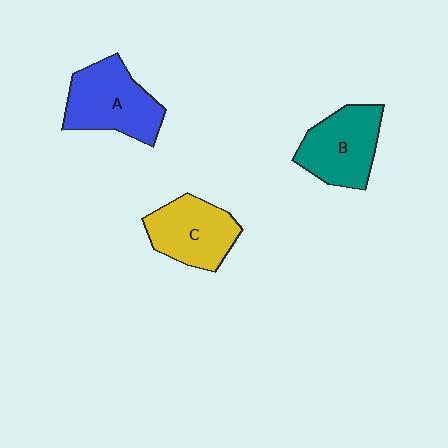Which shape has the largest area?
Shape A (blue).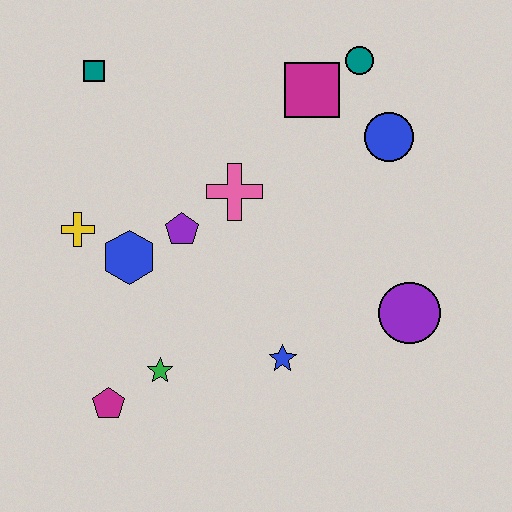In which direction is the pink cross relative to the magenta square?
The pink cross is below the magenta square.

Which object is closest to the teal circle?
The magenta square is closest to the teal circle.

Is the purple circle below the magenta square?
Yes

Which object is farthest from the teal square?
The purple circle is farthest from the teal square.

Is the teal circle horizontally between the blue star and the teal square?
No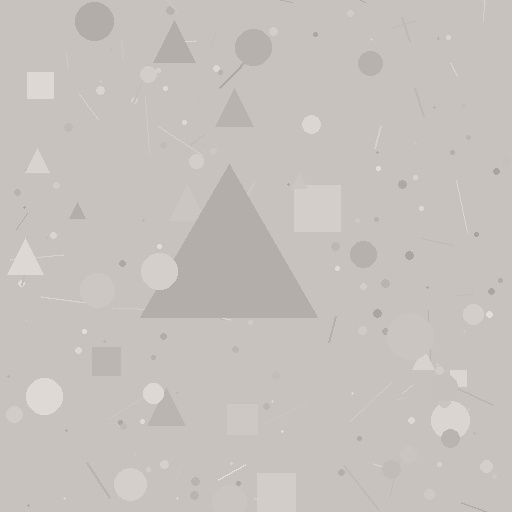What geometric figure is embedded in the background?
A triangle is embedded in the background.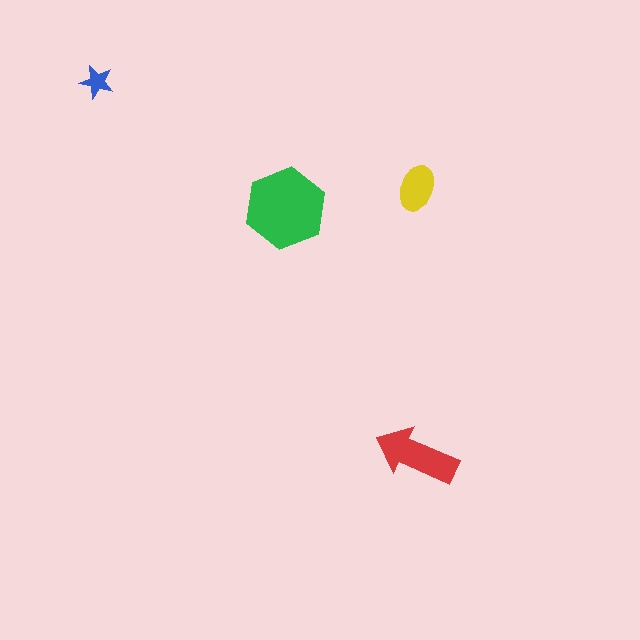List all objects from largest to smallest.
The green hexagon, the red arrow, the yellow ellipse, the blue star.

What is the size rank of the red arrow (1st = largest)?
2nd.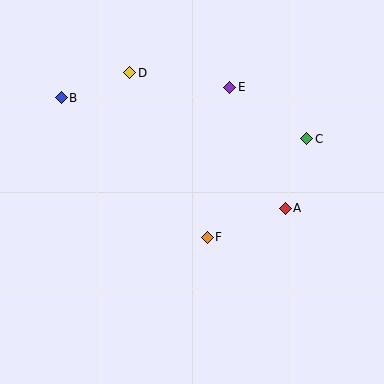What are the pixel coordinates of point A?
Point A is at (285, 208).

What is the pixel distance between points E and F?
The distance between E and F is 152 pixels.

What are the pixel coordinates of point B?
Point B is at (61, 98).